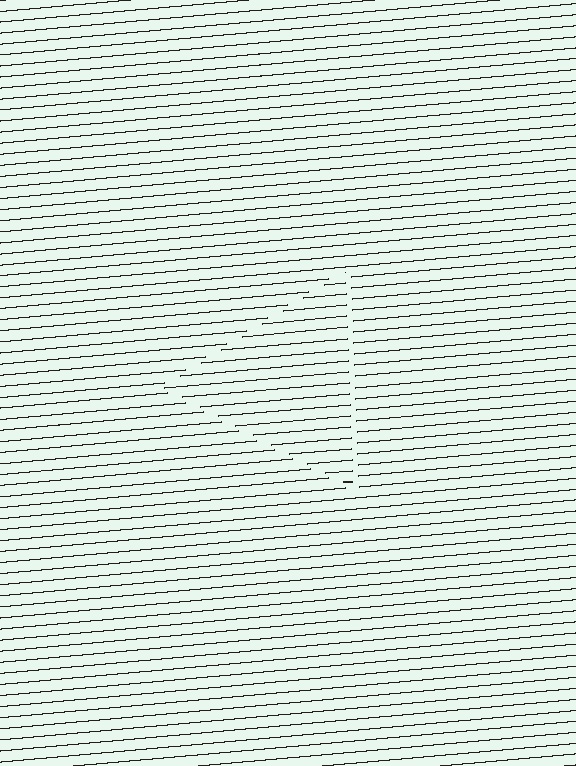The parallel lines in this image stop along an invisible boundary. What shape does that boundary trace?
An illusory triangle. The interior of the shape contains the same grating, shifted by half a period — the contour is defined by the phase discontinuity where line-ends from the inner and outer gratings abut.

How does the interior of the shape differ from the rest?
The interior of the shape contains the same grating, shifted by half a period — the contour is defined by the phase discontinuity where line-ends from the inner and outer gratings abut.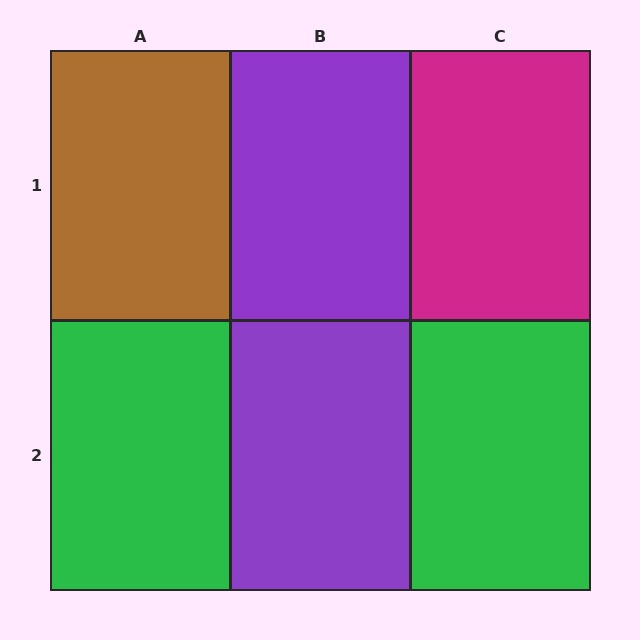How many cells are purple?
2 cells are purple.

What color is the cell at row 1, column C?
Magenta.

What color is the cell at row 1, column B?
Purple.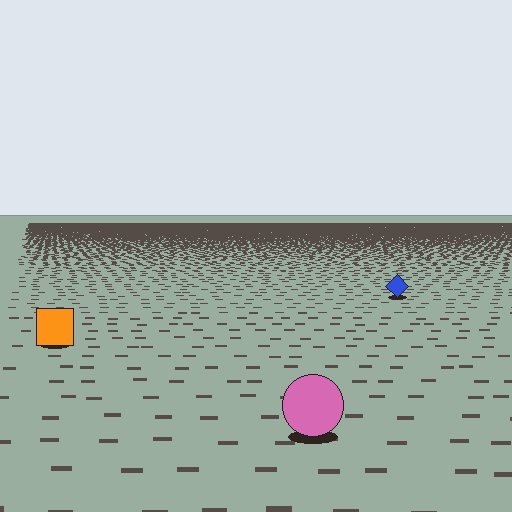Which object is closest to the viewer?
The pink circle is closest. The texture marks near it are larger and more spread out.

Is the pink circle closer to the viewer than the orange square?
Yes. The pink circle is closer — you can tell from the texture gradient: the ground texture is coarser near it.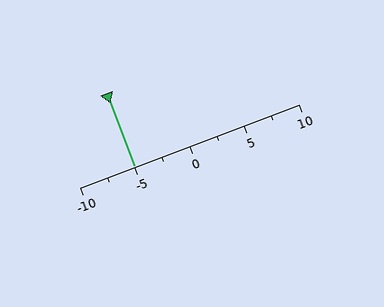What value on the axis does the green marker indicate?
The marker indicates approximately -5.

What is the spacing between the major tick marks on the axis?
The major ticks are spaced 5 apart.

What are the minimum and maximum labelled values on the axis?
The axis runs from -10 to 10.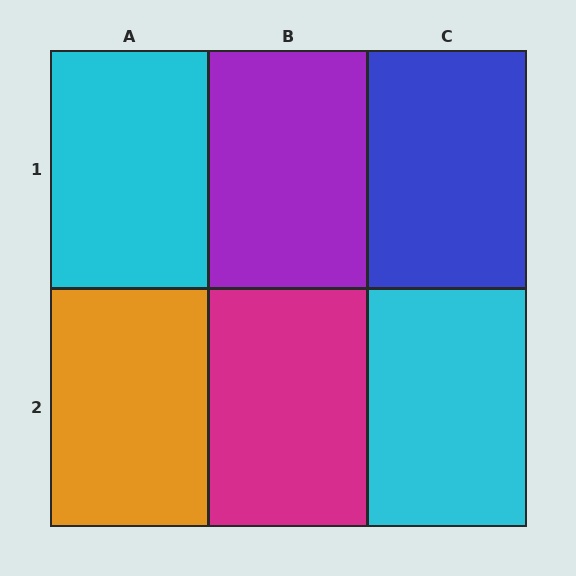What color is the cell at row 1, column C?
Blue.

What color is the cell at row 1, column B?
Purple.